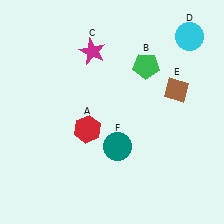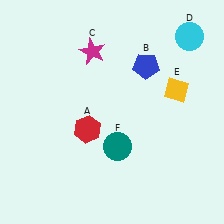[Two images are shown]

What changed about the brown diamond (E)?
In Image 1, E is brown. In Image 2, it changed to yellow.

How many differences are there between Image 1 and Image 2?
There are 2 differences between the two images.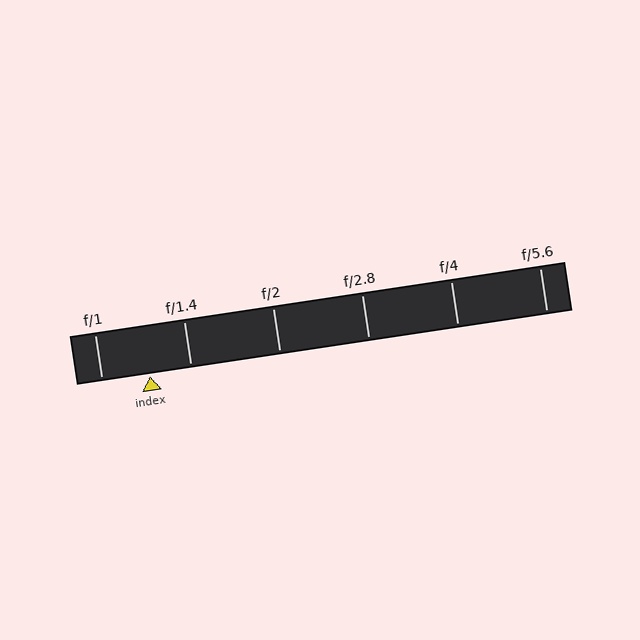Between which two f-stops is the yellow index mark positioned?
The index mark is between f/1 and f/1.4.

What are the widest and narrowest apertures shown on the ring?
The widest aperture shown is f/1 and the narrowest is f/5.6.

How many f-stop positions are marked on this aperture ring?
There are 6 f-stop positions marked.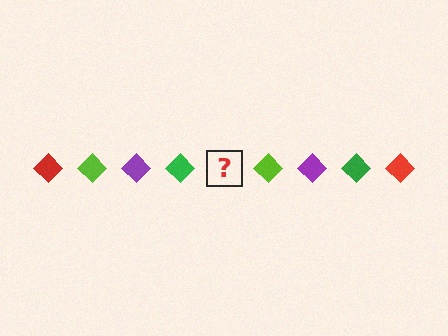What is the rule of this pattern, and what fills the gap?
The rule is that the pattern cycles through red, lime, purple, green diamonds. The gap should be filled with a red diamond.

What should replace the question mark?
The question mark should be replaced with a red diamond.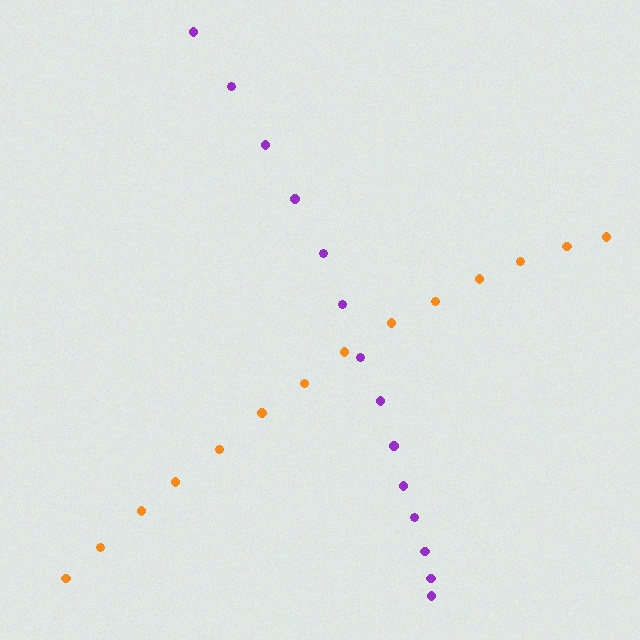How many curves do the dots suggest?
There are 2 distinct paths.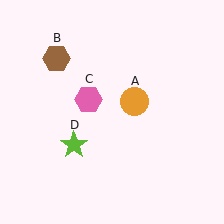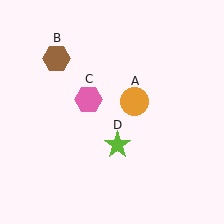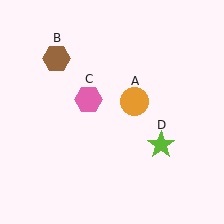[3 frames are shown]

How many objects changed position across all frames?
1 object changed position: lime star (object D).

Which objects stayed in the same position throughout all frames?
Orange circle (object A) and brown hexagon (object B) and pink hexagon (object C) remained stationary.